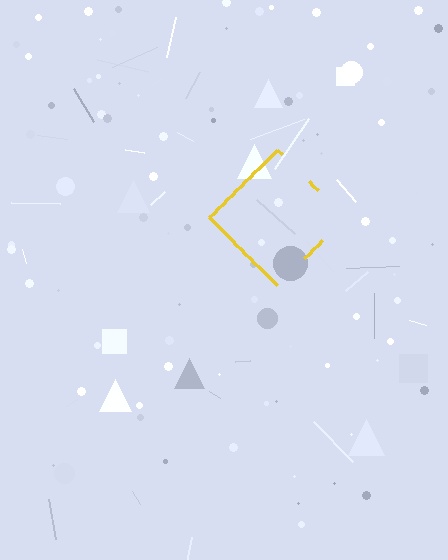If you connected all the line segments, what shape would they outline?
They would outline a diamond.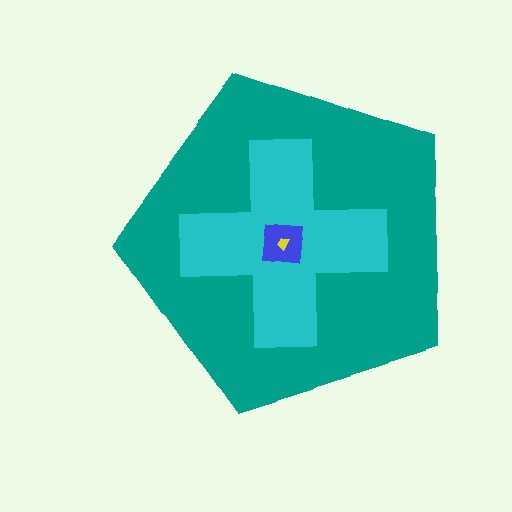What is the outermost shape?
The teal pentagon.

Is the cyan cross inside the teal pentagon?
Yes.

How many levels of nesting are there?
4.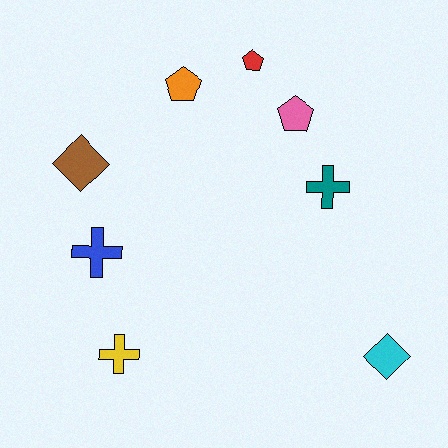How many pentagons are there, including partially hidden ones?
There are 3 pentagons.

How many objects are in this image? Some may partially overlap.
There are 8 objects.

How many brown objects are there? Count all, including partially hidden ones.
There is 1 brown object.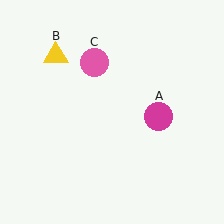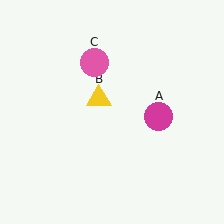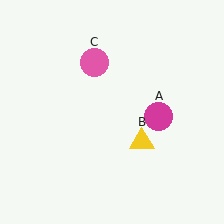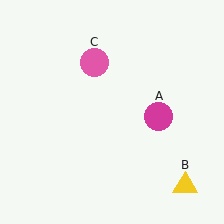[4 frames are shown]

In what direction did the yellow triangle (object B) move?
The yellow triangle (object B) moved down and to the right.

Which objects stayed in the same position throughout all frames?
Magenta circle (object A) and pink circle (object C) remained stationary.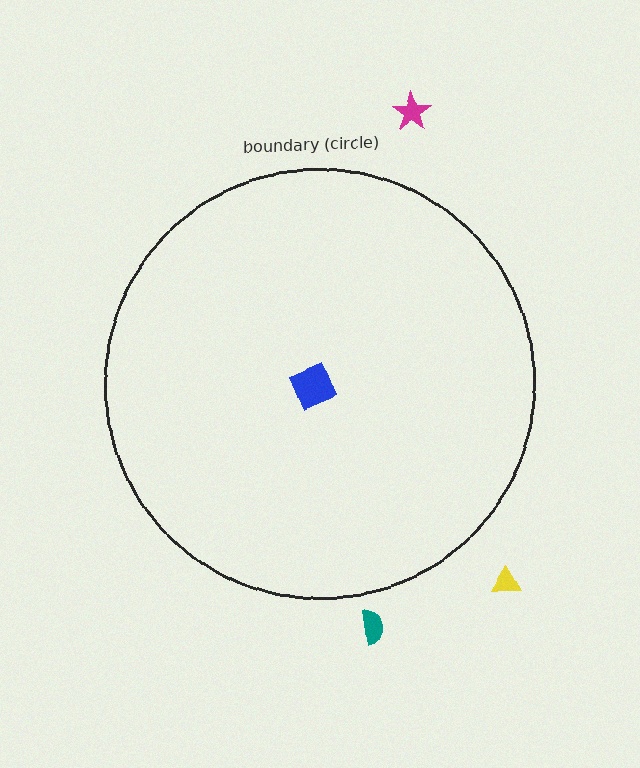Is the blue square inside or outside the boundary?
Inside.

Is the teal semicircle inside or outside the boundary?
Outside.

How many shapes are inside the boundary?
1 inside, 3 outside.